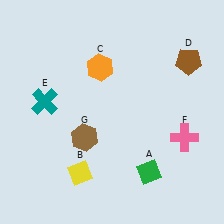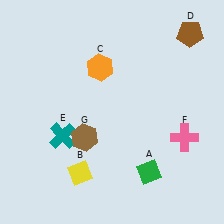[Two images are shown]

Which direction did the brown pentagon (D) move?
The brown pentagon (D) moved up.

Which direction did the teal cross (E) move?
The teal cross (E) moved down.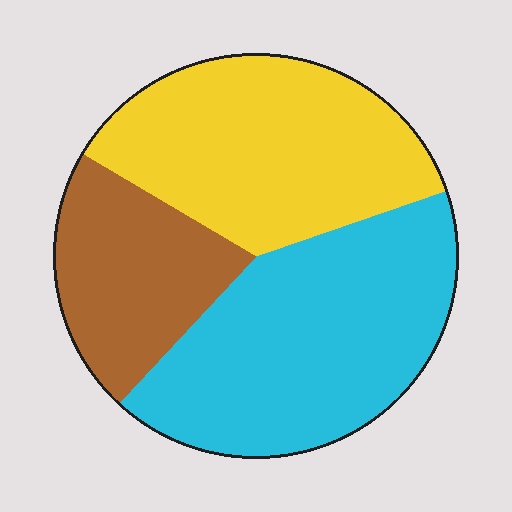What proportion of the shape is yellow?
Yellow takes up about three eighths (3/8) of the shape.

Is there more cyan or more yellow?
Cyan.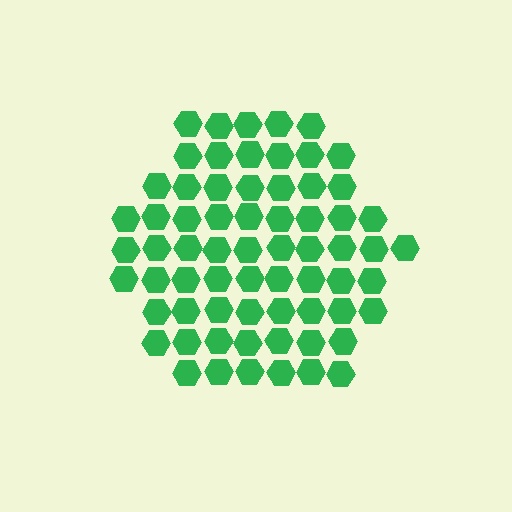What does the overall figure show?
The overall figure shows a hexagon.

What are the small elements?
The small elements are hexagons.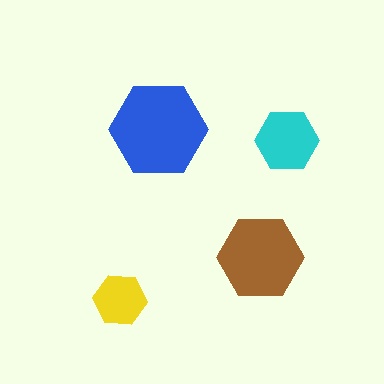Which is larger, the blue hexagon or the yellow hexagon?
The blue one.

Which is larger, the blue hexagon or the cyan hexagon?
The blue one.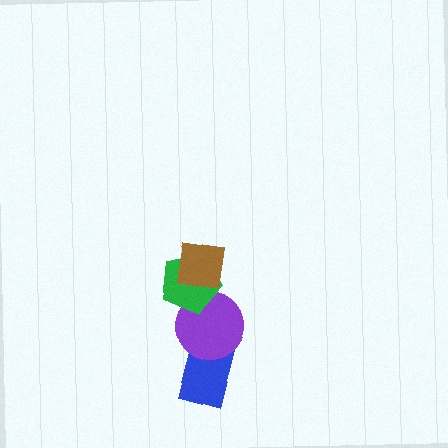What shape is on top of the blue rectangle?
The purple circle is on top of the blue rectangle.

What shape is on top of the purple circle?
The green pentagon is on top of the purple circle.